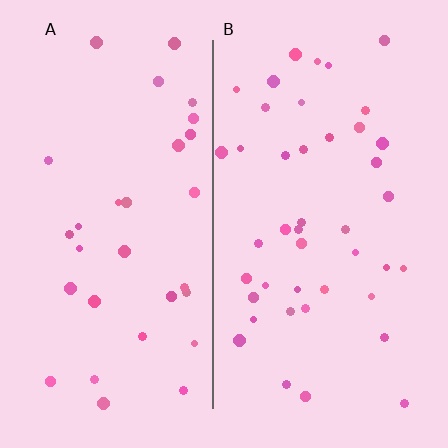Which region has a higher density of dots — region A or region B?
B (the right).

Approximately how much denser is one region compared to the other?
Approximately 1.4× — region B over region A.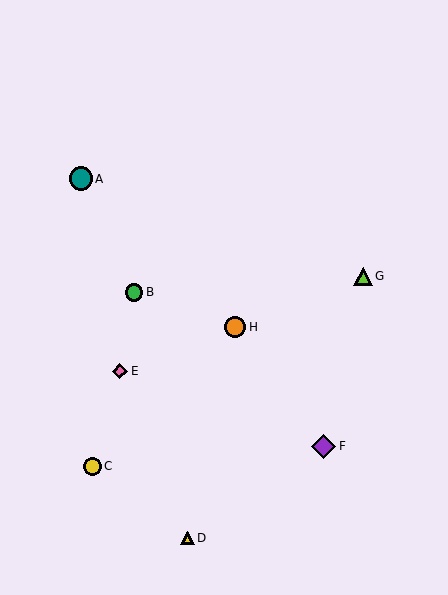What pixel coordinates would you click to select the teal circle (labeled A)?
Click at (81, 179) to select the teal circle A.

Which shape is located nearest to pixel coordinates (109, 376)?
The pink diamond (labeled E) at (120, 371) is nearest to that location.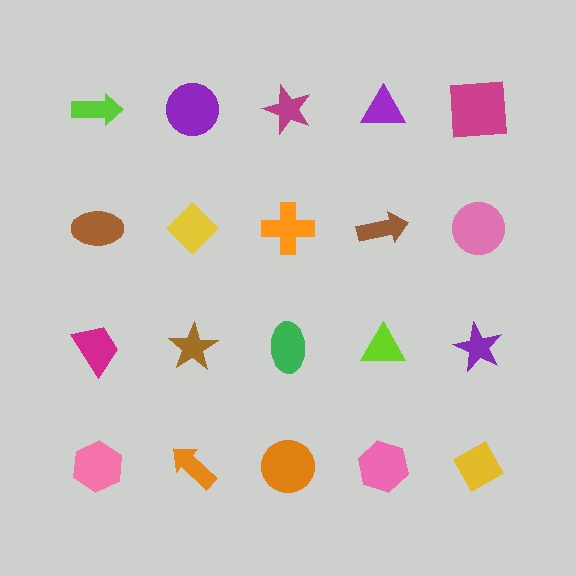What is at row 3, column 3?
A green ellipse.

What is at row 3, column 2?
A brown star.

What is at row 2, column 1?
A brown ellipse.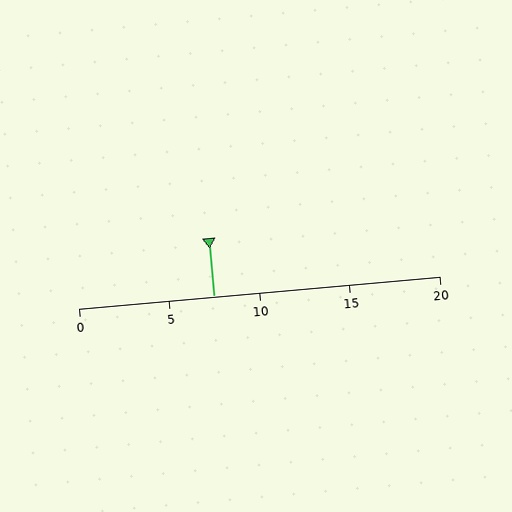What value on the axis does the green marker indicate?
The marker indicates approximately 7.5.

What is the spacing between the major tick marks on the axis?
The major ticks are spaced 5 apart.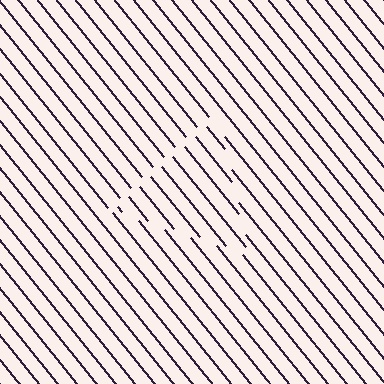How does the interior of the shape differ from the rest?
The interior of the shape contains the same grating, shifted by half a period — the contour is defined by the phase discontinuity where line-ends from the inner and outer gratings abut.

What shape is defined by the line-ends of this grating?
An illusory triangle. The interior of the shape contains the same grating, shifted by half a period — the contour is defined by the phase discontinuity where line-ends from the inner and outer gratings abut.